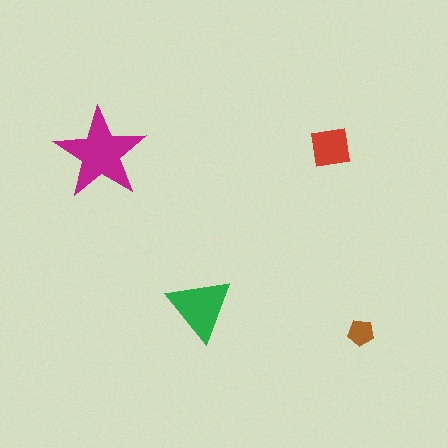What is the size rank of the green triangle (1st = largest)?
2nd.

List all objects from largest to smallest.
The magenta star, the green triangle, the red square, the brown pentagon.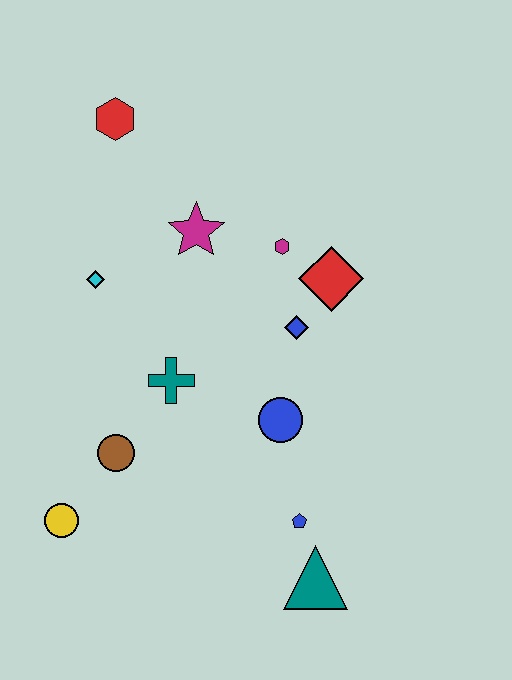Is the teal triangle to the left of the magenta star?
No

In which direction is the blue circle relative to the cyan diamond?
The blue circle is to the right of the cyan diamond.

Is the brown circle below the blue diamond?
Yes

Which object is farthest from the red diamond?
The yellow circle is farthest from the red diamond.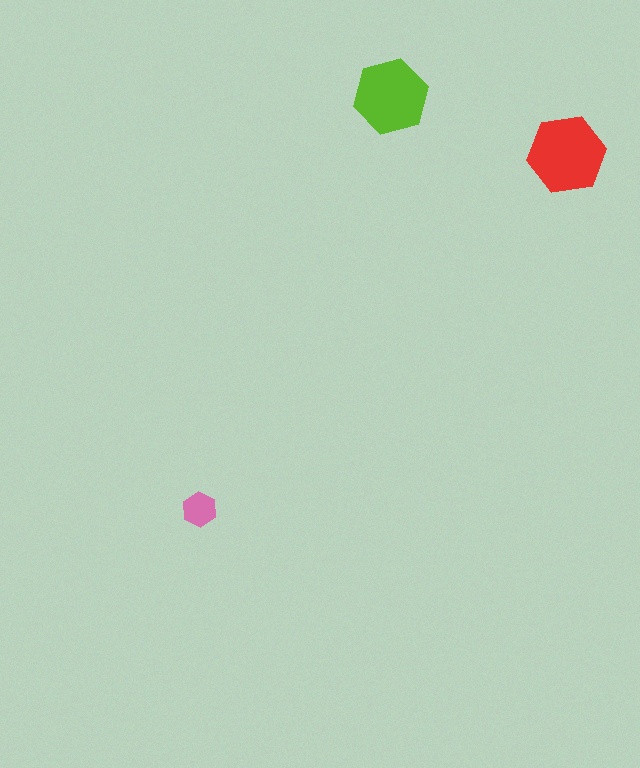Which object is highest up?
The lime hexagon is topmost.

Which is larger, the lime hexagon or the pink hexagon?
The lime one.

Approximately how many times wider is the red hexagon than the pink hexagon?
About 2.5 times wider.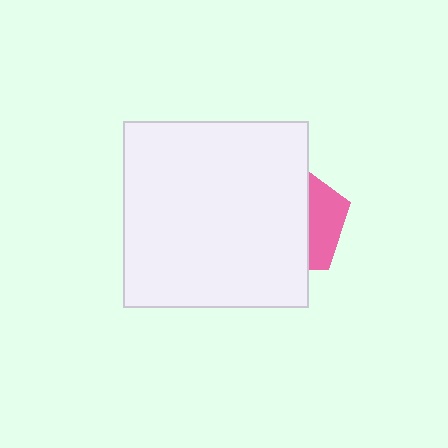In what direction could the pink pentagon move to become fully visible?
The pink pentagon could move right. That would shift it out from behind the white square entirely.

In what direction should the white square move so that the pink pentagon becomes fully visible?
The white square should move left. That is the shortest direction to clear the overlap and leave the pink pentagon fully visible.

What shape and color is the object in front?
The object in front is a white square.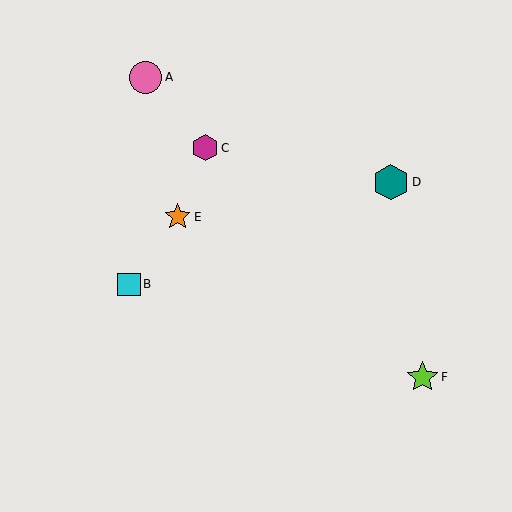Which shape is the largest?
The teal hexagon (labeled D) is the largest.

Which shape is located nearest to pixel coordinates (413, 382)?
The lime star (labeled F) at (422, 377) is nearest to that location.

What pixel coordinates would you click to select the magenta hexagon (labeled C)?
Click at (205, 148) to select the magenta hexagon C.